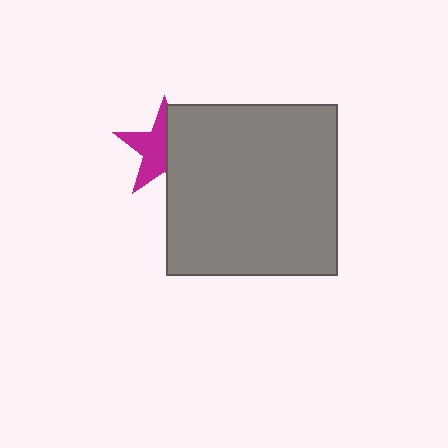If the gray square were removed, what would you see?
You would see the complete magenta star.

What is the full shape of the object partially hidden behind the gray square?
The partially hidden object is a magenta star.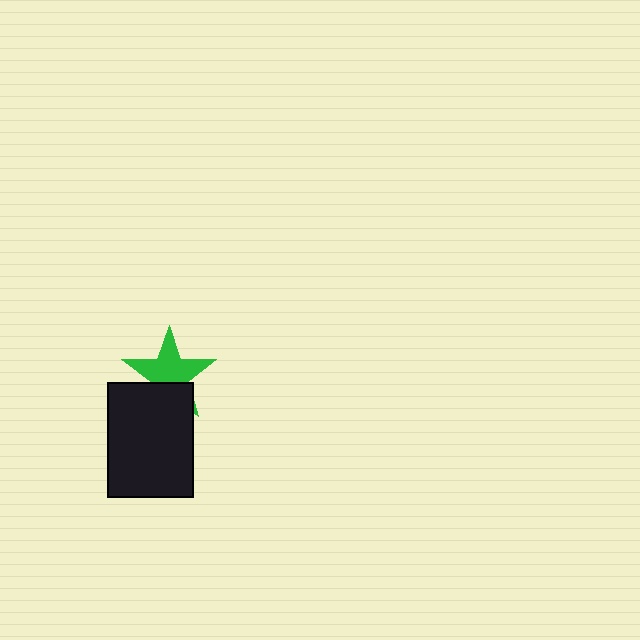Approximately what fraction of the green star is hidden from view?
Roughly 36% of the green star is hidden behind the black rectangle.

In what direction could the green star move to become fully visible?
The green star could move up. That would shift it out from behind the black rectangle entirely.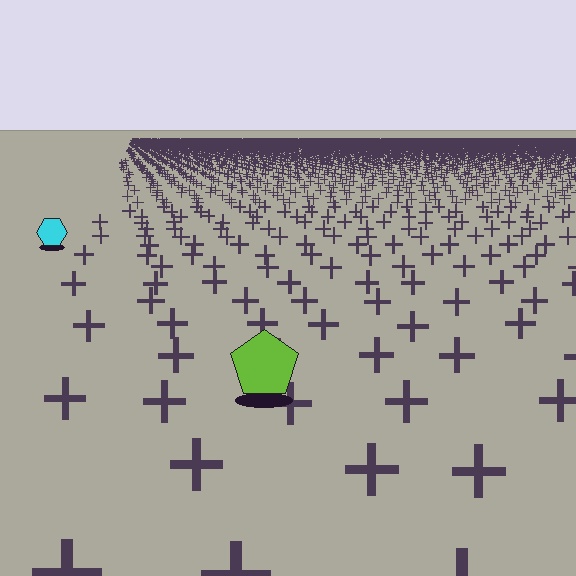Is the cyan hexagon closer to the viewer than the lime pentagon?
No. The lime pentagon is closer — you can tell from the texture gradient: the ground texture is coarser near it.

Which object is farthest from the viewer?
The cyan hexagon is farthest from the viewer. It appears smaller and the ground texture around it is denser.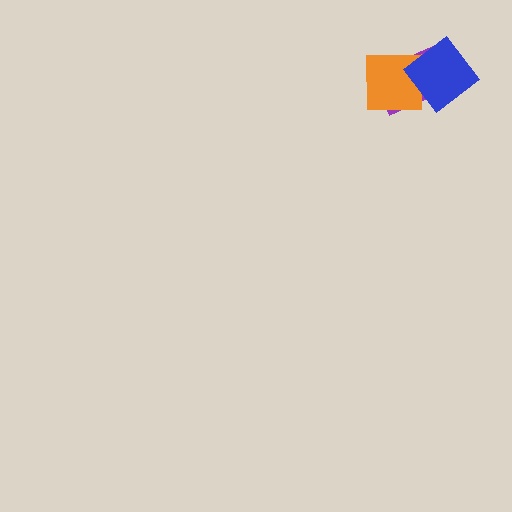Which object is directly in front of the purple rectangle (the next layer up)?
The orange square is directly in front of the purple rectangle.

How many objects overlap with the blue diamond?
2 objects overlap with the blue diamond.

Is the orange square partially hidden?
Yes, it is partially covered by another shape.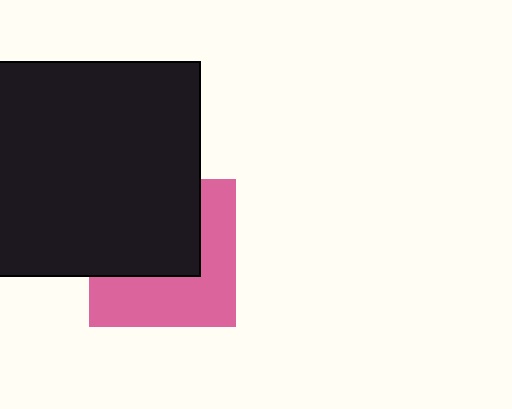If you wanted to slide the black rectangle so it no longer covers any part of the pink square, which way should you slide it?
Slide it toward the upper-left — that is the most direct way to separate the two shapes.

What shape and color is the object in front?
The object in front is a black rectangle.